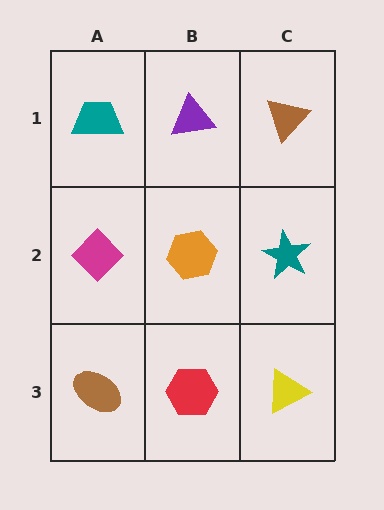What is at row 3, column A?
A brown ellipse.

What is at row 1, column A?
A teal trapezoid.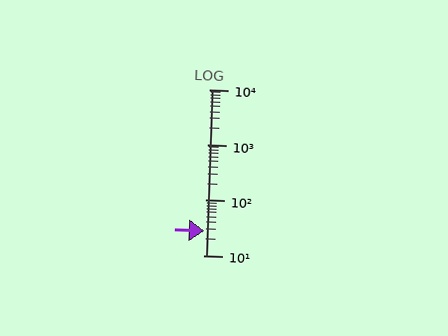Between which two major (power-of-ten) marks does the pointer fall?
The pointer is between 10 and 100.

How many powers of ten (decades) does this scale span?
The scale spans 3 decades, from 10 to 10000.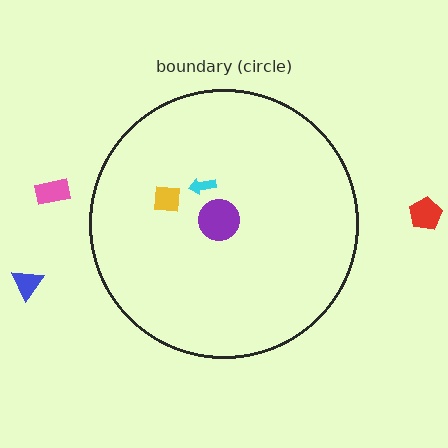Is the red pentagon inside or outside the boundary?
Outside.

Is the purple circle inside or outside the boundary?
Inside.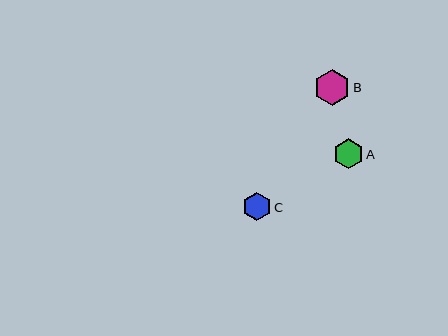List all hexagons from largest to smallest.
From largest to smallest: B, A, C.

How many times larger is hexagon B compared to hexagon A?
Hexagon B is approximately 1.2 times the size of hexagon A.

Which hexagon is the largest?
Hexagon B is the largest with a size of approximately 36 pixels.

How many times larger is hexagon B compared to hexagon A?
Hexagon B is approximately 1.2 times the size of hexagon A.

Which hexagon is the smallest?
Hexagon C is the smallest with a size of approximately 28 pixels.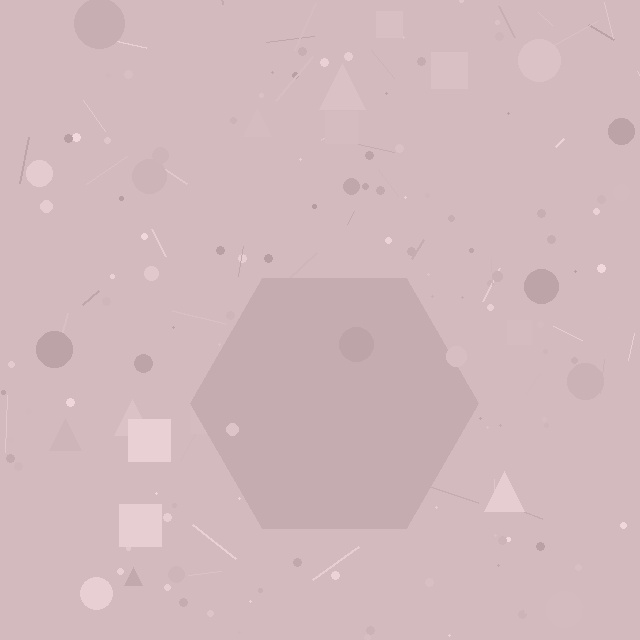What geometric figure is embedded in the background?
A hexagon is embedded in the background.